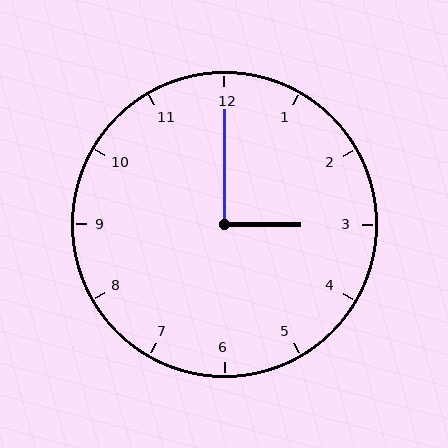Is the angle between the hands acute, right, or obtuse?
It is right.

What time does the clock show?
3:00.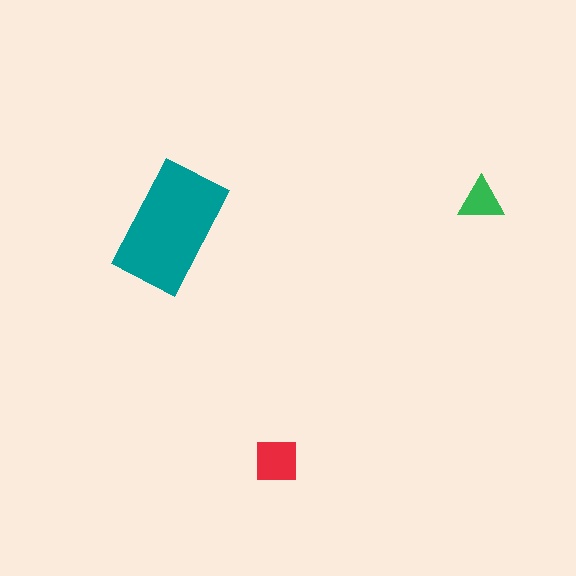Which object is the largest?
The teal rectangle.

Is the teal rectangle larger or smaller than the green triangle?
Larger.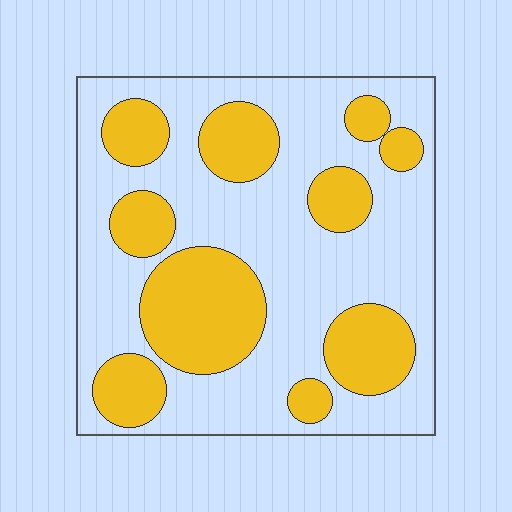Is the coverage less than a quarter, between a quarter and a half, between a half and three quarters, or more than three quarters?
Between a quarter and a half.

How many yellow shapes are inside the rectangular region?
10.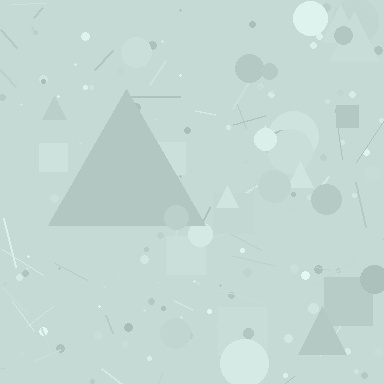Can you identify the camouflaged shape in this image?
The camouflaged shape is a triangle.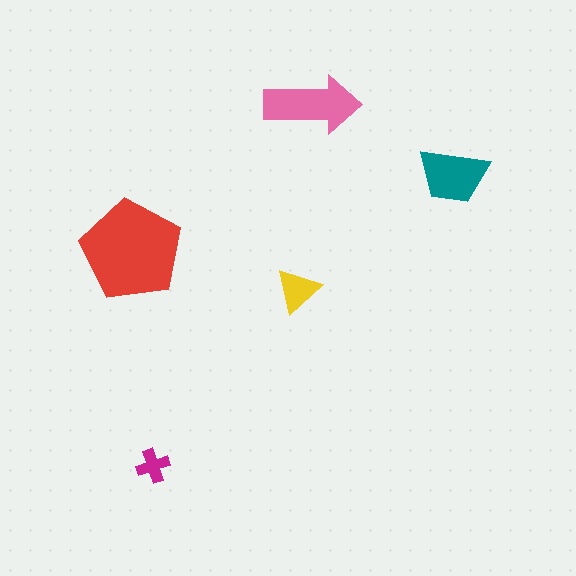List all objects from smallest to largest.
The magenta cross, the yellow triangle, the teal trapezoid, the pink arrow, the red pentagon.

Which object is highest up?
The pink arrow is topmost.